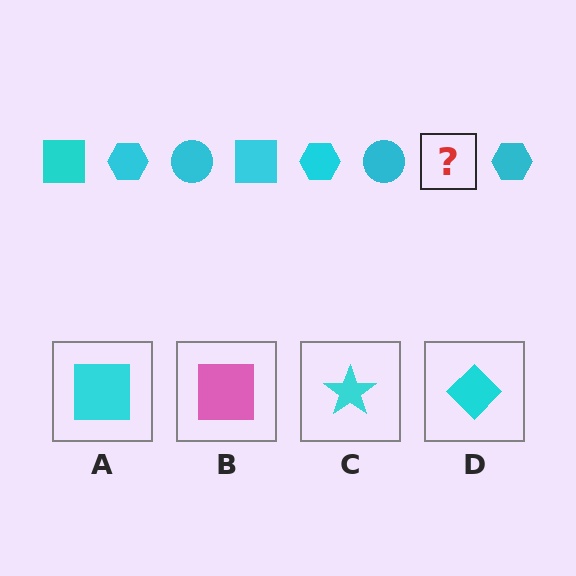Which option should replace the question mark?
Option A.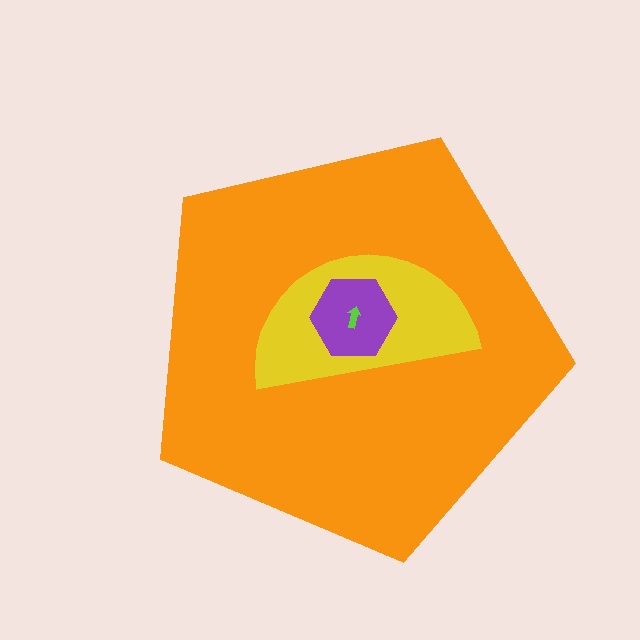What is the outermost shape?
The orange pentagon.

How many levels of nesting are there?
4.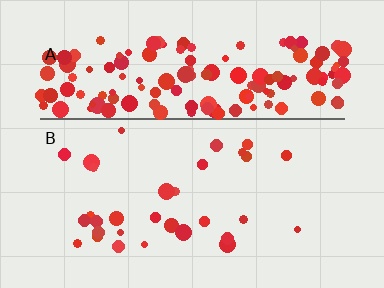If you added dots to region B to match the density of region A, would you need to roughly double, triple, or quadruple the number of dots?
Approximately quadruple.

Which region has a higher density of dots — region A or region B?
A (the top).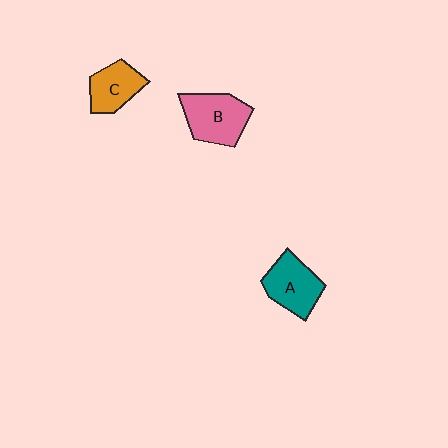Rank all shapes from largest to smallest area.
From largest to smallest: B (pink), A (teal), C (orange).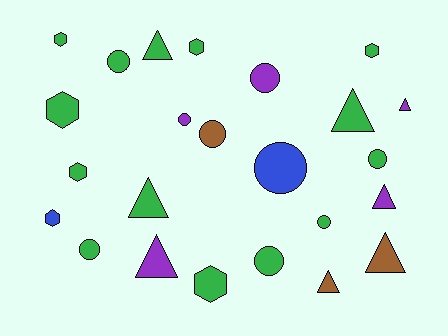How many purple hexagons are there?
There are no purple hexagons.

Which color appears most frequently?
Green, with 14 objects.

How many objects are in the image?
There are 24 objects.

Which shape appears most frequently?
Circle, with 9 objects.